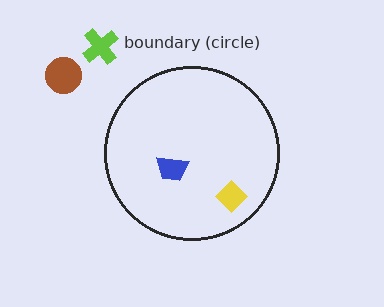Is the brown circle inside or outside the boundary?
Outside.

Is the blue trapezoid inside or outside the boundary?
Inside.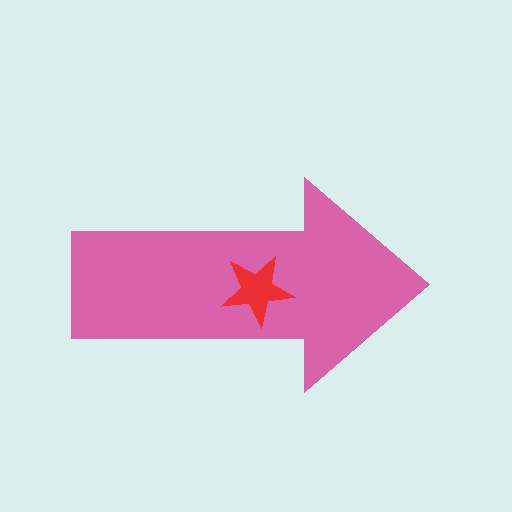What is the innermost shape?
The red star.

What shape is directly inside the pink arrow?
The red star.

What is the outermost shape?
The pink arrow.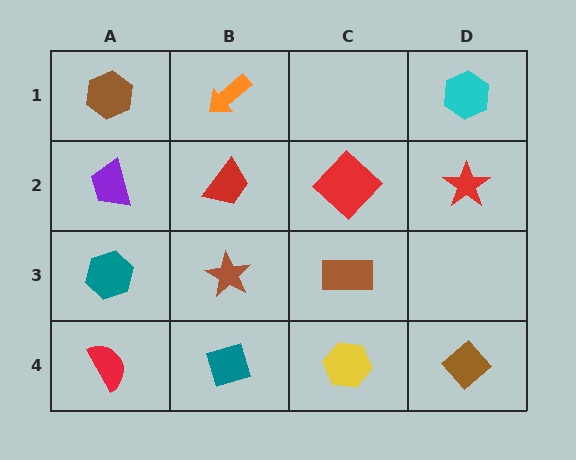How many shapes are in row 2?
4 shapes.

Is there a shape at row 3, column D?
No, that cell is empty.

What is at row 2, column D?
A red star.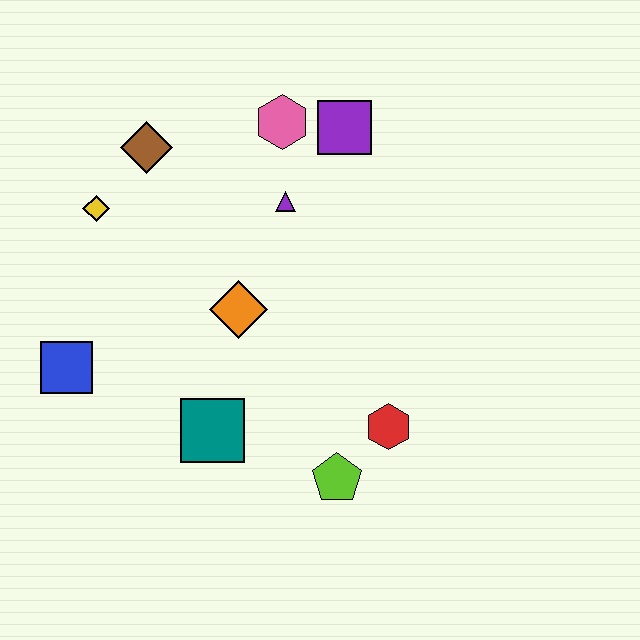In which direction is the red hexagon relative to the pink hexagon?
The red hexagon is below the pink hexagon.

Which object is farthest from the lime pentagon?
The brown diamond is farthest from the lime pentagon.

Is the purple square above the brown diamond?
Yes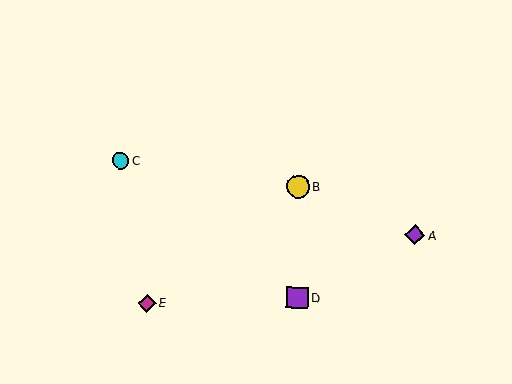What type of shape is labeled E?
Shape E is a magenta diamond.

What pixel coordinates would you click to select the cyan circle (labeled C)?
Click at (120, 161) to select the cyan circle C.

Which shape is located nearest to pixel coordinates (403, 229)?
The purple diamond (labeled A) at (415, 235) is nearest to that location.